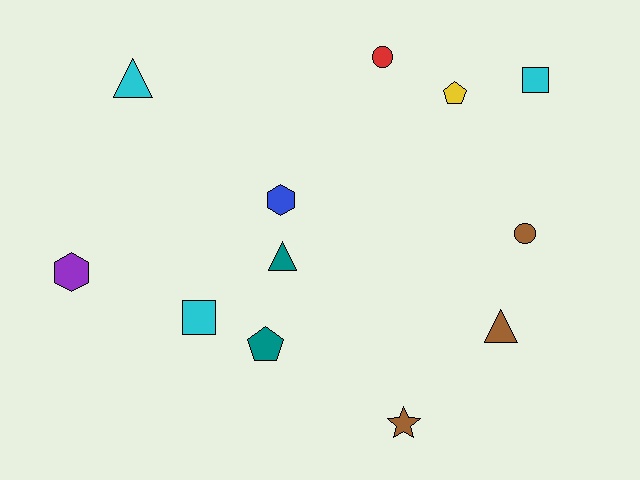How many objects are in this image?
There are 12 objects.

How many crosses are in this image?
There are no crosses.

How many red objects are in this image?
There is 1 red object.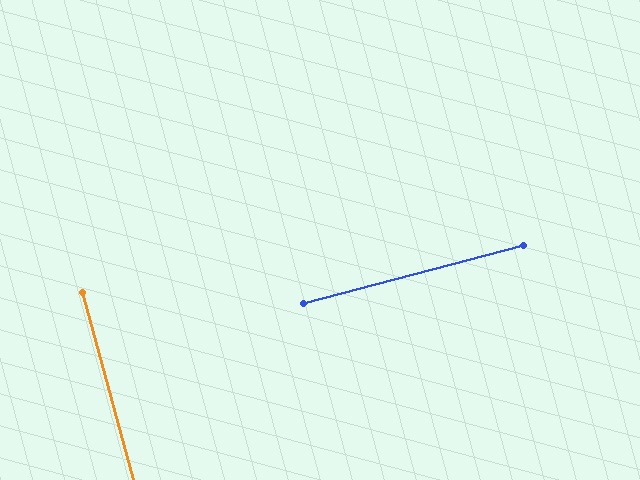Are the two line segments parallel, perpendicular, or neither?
Perpendicular — they meet at approximately 89°.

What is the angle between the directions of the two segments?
Approximately 89 degrees.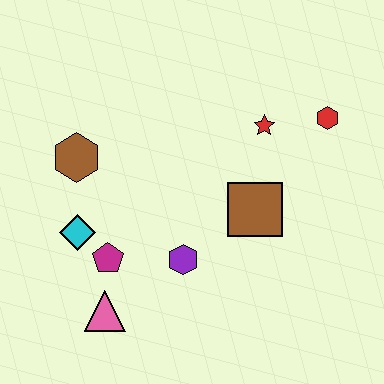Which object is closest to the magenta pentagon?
The cyan diamond is closest to the magenta pentagon.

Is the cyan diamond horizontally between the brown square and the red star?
No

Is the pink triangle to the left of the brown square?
Yes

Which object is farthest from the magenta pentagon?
The red hexagon is farthest from the magenta pentagon.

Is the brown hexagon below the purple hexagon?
No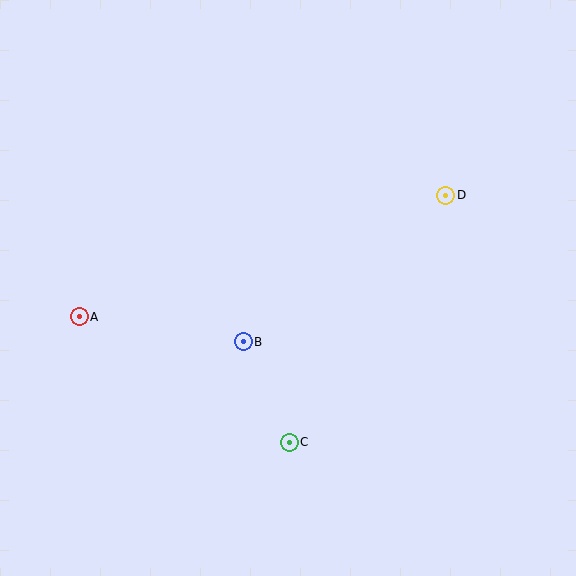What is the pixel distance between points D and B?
The distance between D and B is 250 pixels.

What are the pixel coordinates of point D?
Point D is at (446, 195).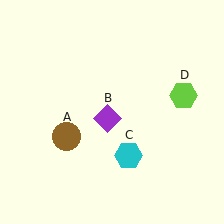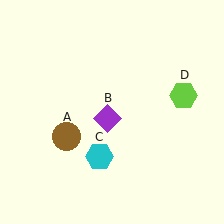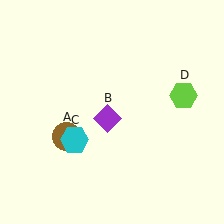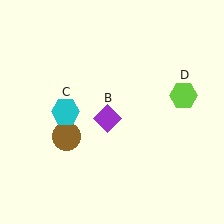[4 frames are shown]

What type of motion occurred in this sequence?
The cyan hexagon (object C) rotated clockwise around the center of the scene.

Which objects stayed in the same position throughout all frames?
Brown circle (object A) and purple diamond (object B) and lime hexagon (object D) remained stationary.